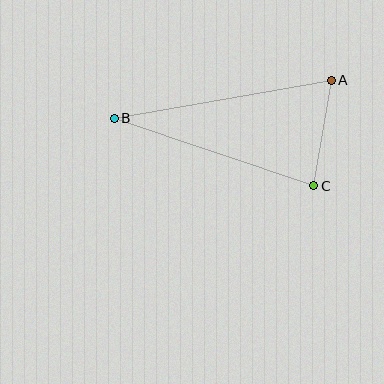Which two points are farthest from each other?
Points A and B are farthest from each other.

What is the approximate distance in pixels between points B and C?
The distance between B and C is approximately 211 pixels.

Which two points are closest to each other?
Points A and C are closest to each other.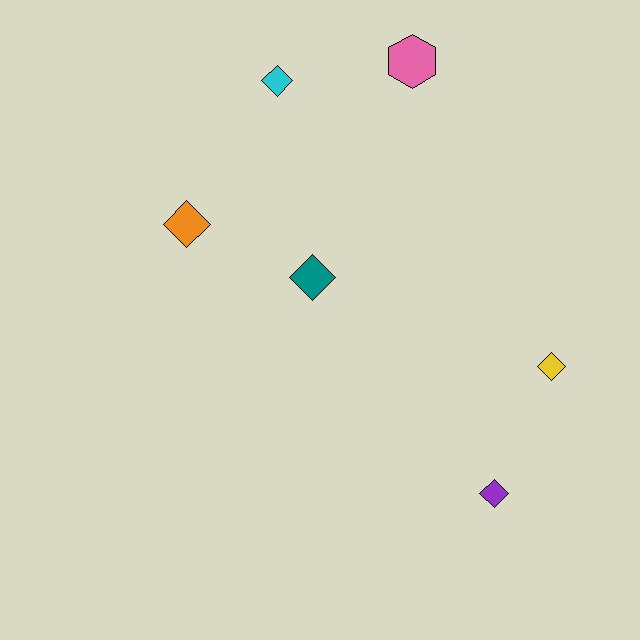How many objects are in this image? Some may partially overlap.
There are 6 objects.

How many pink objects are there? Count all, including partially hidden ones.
There is 1 pink object.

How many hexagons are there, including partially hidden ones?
There is 1 hexagon.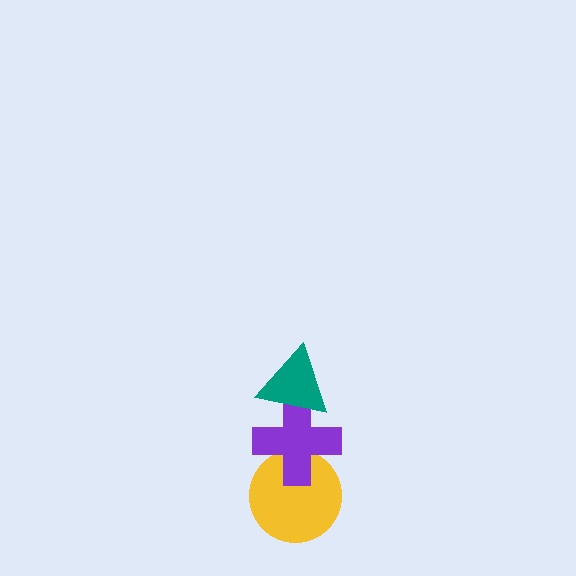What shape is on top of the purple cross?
The teal triangle is on top of the purple cross.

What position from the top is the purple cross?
The purple cross is 2nd from the top.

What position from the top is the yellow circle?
The yellow circle is 3rd from the top.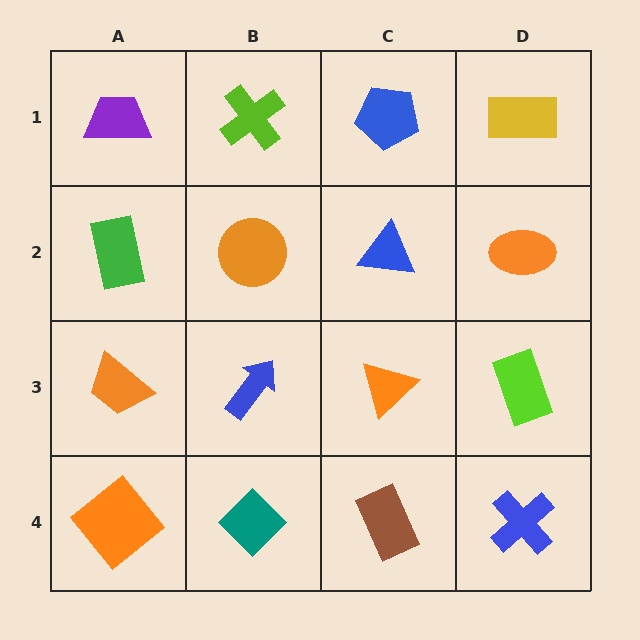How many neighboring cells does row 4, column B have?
3.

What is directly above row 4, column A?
An orange trapezoid.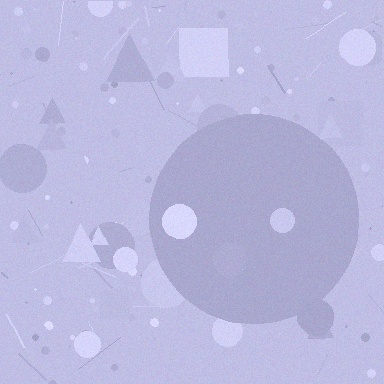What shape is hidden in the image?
A circle is hidden in the image.